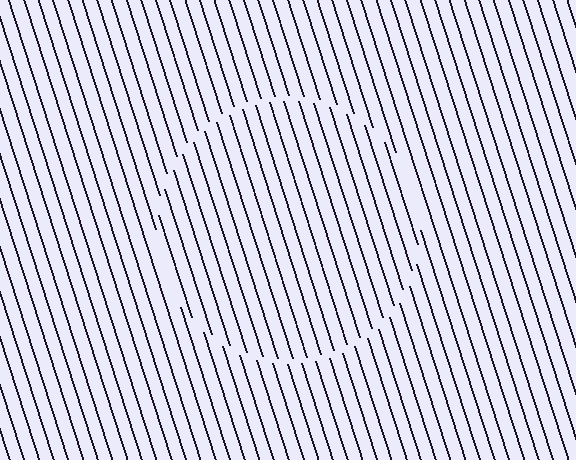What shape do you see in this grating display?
An illusory circle. The interior of the shape contains the same grating, shifted by half a period — the contour is defined by the phase discontinuity where line-ends from the inner and outer gratings abut.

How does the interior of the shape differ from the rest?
The interior of the shape contains the same grating, shifted by half a period — the contour is defined by the phase discontinuity where line-ends from the inner and outer gratings abut.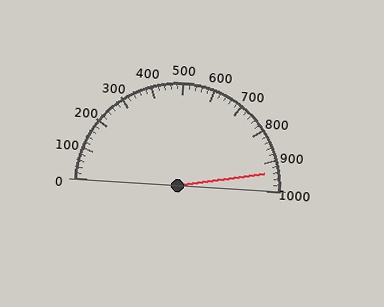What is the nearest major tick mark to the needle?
The nearest major tick mark is 900.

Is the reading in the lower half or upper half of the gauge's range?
The reading is in the upper half of the range (0 to 1000).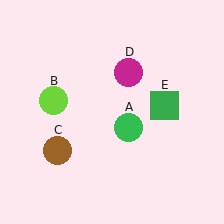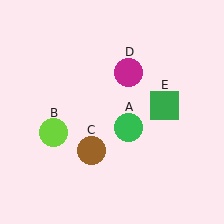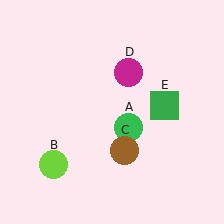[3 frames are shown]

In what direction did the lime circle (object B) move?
The lime circle (object B) moved down.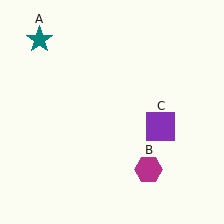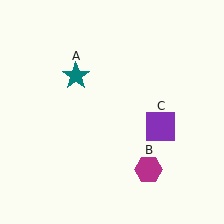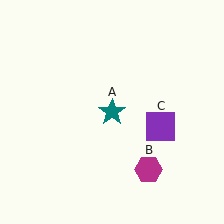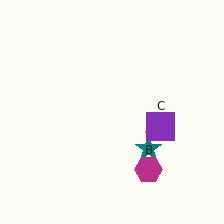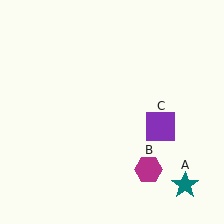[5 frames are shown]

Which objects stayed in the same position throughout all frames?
Magenta hexagon (object B) and purple square (object C) remained stationary.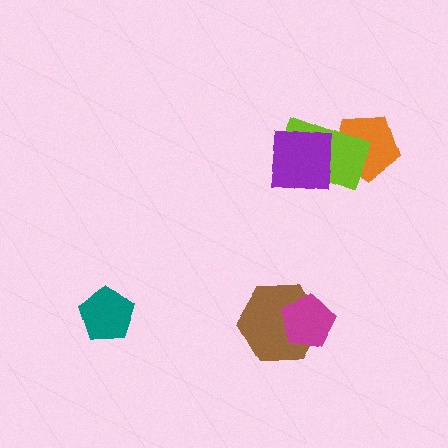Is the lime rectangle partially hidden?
Yes, it is partially covered by another shape.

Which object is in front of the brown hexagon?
The magenta pentagon is in front of the brown hexagon.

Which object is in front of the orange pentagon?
The lime rectangle is in front of the orange pentagon.